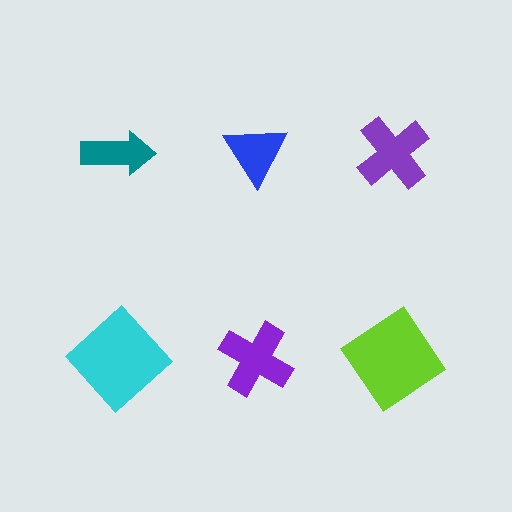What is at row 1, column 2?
A blue triangle.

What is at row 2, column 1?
A cyan diamond.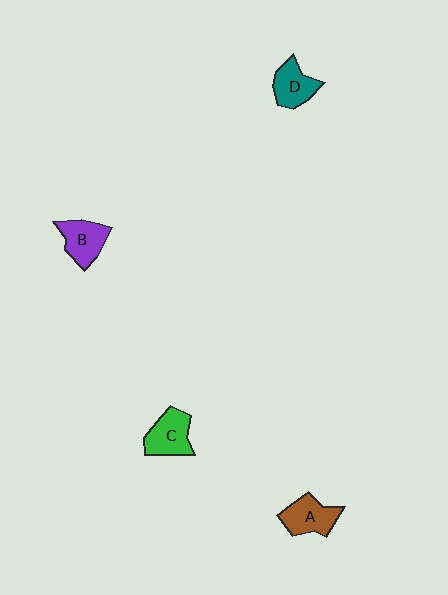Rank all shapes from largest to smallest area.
From largest to smallest: C (green), A (brown), B (purple), D (teal).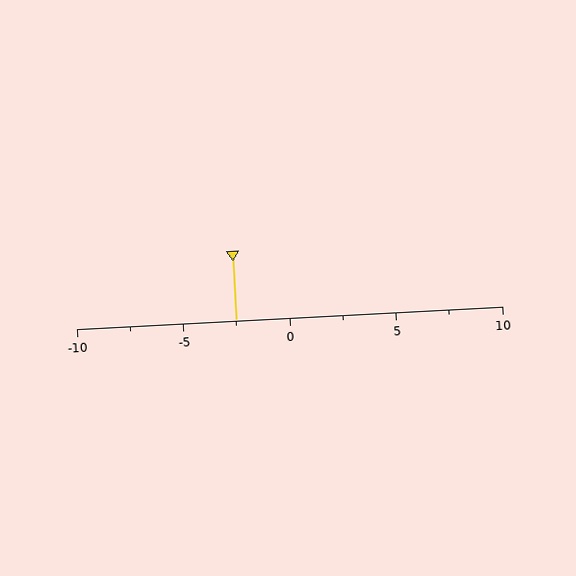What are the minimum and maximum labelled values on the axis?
The axis runs from -10 to 10.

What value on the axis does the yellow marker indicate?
The marker indicates approximately -2.5.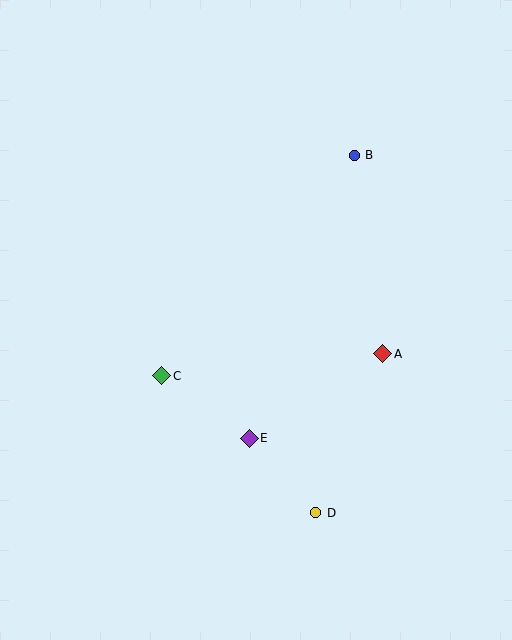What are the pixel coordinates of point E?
Point E is at (249, 438).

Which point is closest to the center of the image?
Point C at (162, 376) is closest to the center.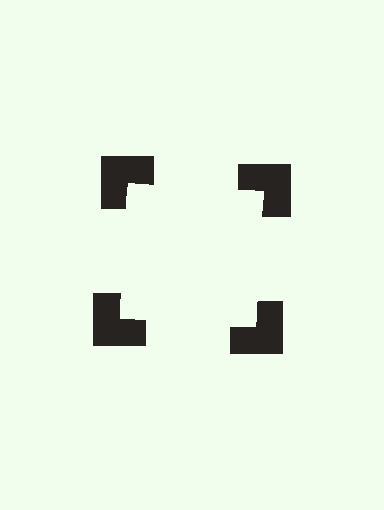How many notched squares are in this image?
There are 4 — one at each vertex of the illusory square.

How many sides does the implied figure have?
4 sides.